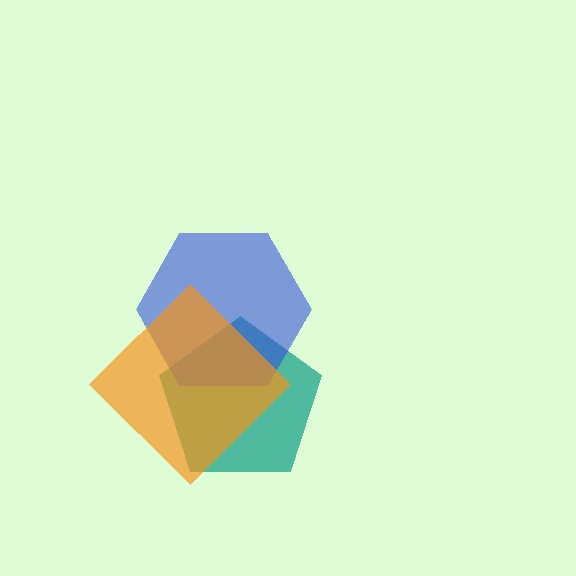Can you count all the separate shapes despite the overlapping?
Yes, there are 3 separate shapes.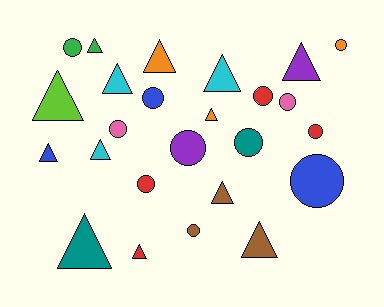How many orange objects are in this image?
There are 3 orange objects.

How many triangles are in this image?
There are 13 triangles.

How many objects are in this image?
There are 25 objects.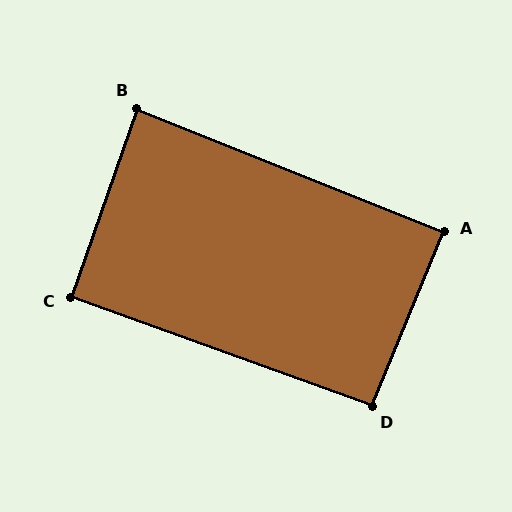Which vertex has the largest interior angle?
D, at approximately 93 degrees.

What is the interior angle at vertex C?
Approximately 91 degrees (approximately right).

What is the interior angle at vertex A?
Approximately 89 degrees (approximately right).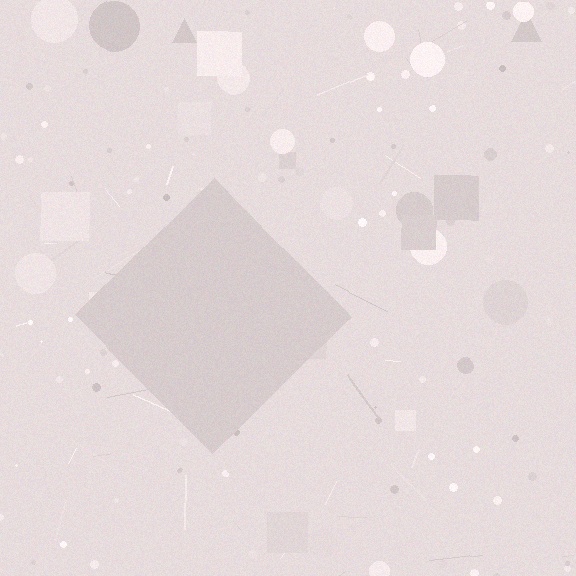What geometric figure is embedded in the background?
A diamond is embedded in the background.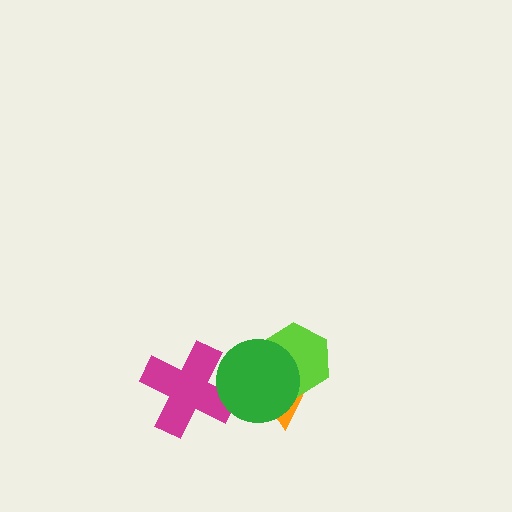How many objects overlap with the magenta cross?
1 object overlaps with the magenta cross.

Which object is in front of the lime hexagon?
The green circle is in front of the lime hexagon.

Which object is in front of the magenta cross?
The green circle is in front of the magenta cross.